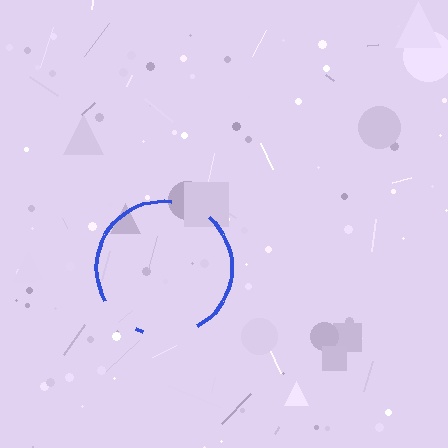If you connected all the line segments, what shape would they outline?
They would outline a circle.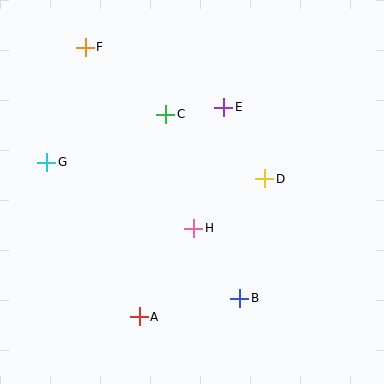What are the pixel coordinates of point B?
Point B is at (240, 298).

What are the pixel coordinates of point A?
Point A is at (139, 317).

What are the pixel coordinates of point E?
Point E is at (224, 107).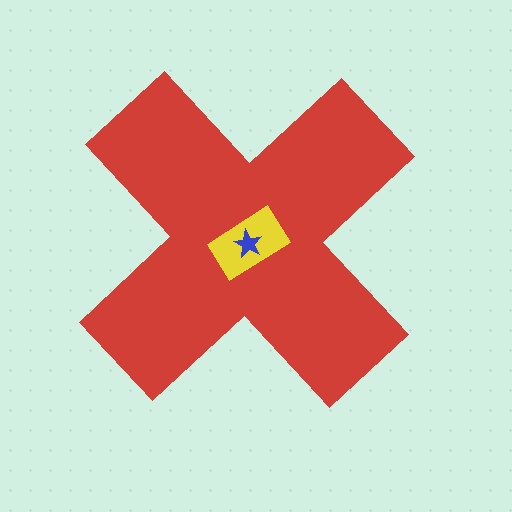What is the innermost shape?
The blue star.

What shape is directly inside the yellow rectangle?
The blue star.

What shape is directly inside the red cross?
The yellow rectangle.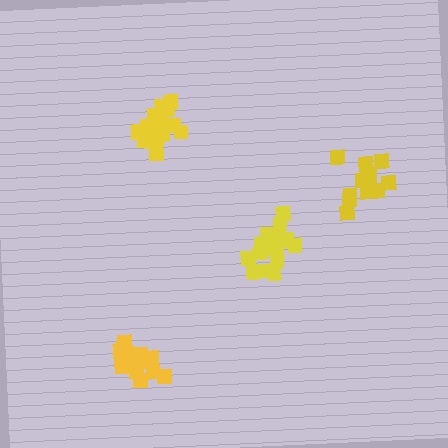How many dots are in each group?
Group 1: 18 dots, Group 2: 21 dots, Group 3: 15 dots, Group 4: 15 dots (69 total).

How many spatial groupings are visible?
There are 4 spatial groupings.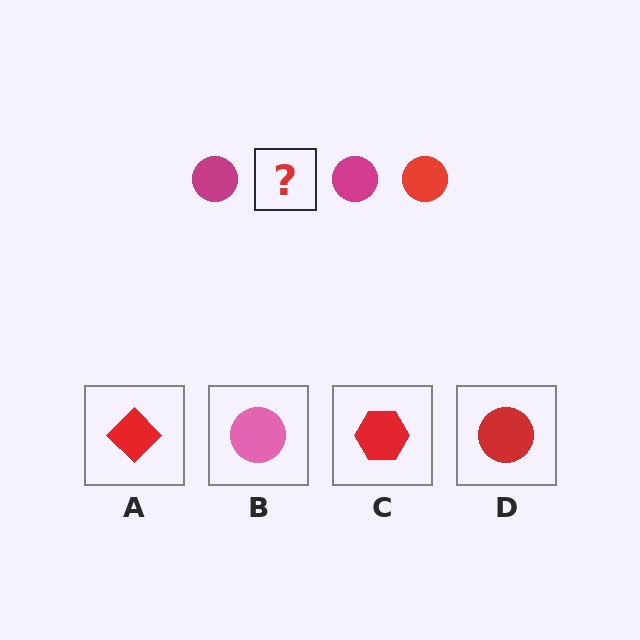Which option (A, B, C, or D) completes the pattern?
D.